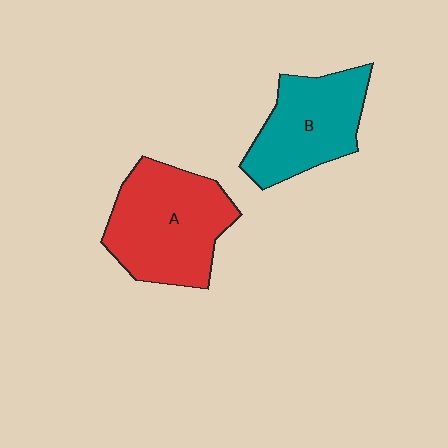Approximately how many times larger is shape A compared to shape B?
Approximately 1.3 times.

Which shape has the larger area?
Shape A (red).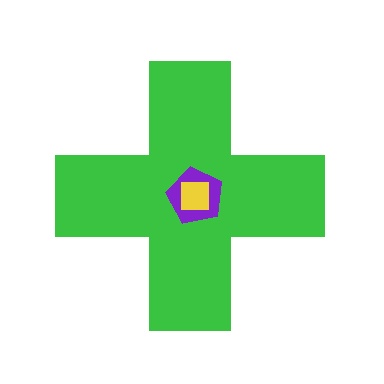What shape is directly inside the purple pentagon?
The yellow square.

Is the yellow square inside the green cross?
Yes.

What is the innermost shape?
The yellow square.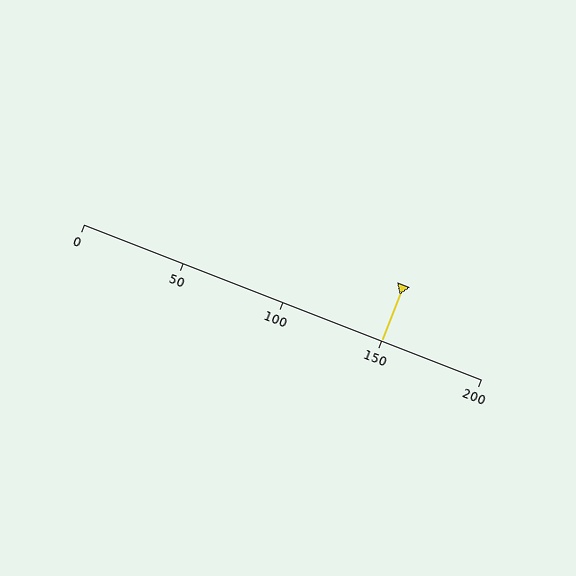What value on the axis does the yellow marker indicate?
The marker indicates approximately 150.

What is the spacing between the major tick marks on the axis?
The major ticks are spaced 50 apart.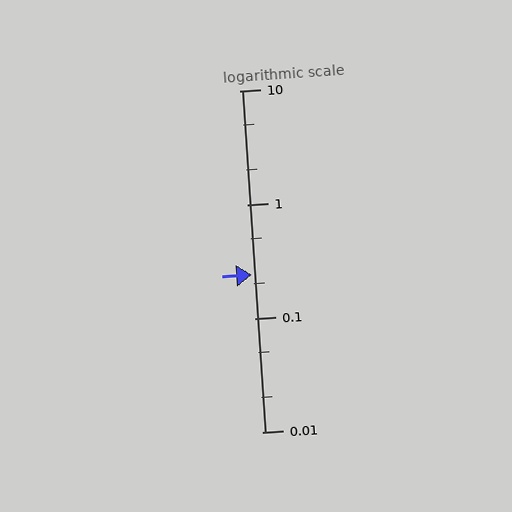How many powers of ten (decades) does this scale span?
The scale spans 3 decades, from 0.01 to 10.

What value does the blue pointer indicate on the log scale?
The pointer indicates approximately 0.24.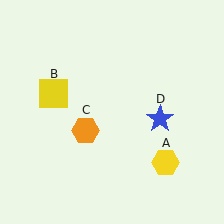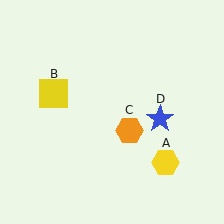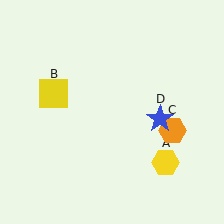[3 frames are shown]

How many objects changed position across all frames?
1 object changed position: orange hexagon (object C).